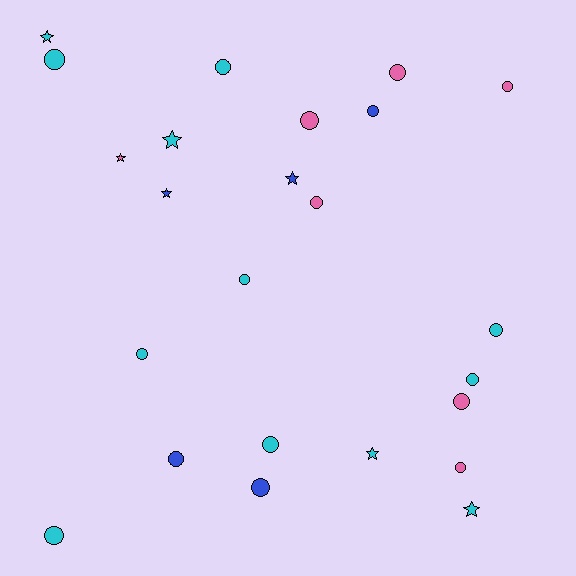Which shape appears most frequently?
Circle, with 17 objects.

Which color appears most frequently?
Cyan, with 12 objects.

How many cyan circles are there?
There are 8 cyan circles.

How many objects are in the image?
There are 24 objects.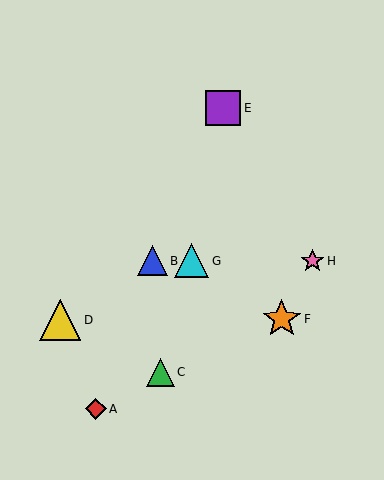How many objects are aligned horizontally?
3 objects (B, G, H) are aligned horizontally.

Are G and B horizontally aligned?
Yes, both are at y≈261.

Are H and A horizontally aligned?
No, H is at y≈261 and A is at y≈409.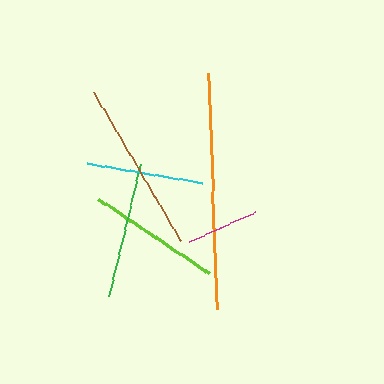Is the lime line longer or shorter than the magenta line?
The lime line is longer than the magenta line.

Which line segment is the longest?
The orange line is the longest at approximately 236 pixels.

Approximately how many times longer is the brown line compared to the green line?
The brown line is approximately 1.3 times the length of the green line.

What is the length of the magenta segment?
The magenta segment is approximately 73 pixels long.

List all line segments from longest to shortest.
From longest to shortest: orange, brown, green, lime, cyan, magenta.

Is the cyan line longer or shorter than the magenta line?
The cyan line is longer than the magenta line.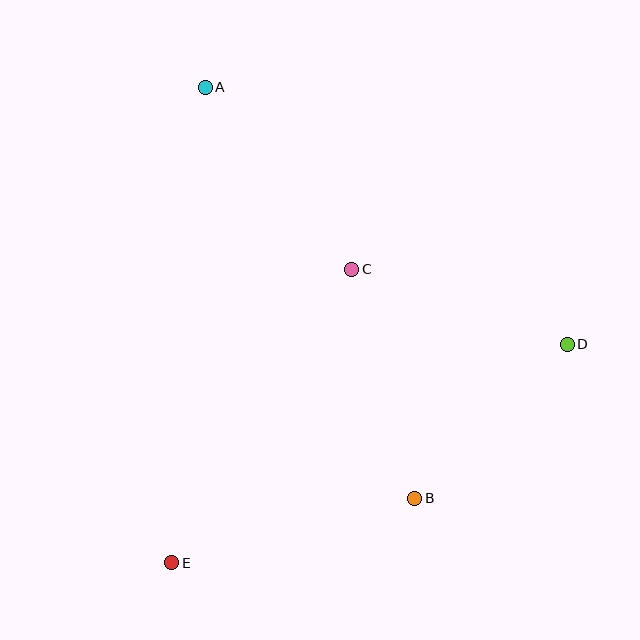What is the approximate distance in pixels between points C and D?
The distance between C and D is approximately 228 pixels.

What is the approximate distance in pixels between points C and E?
The distance between C and E is approximately 344 pixels.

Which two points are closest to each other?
Points B and D are closest to each other.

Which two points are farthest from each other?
Points A and E are farthest from each other.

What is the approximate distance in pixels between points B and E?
The distance between B and E is approximately 251 pixels.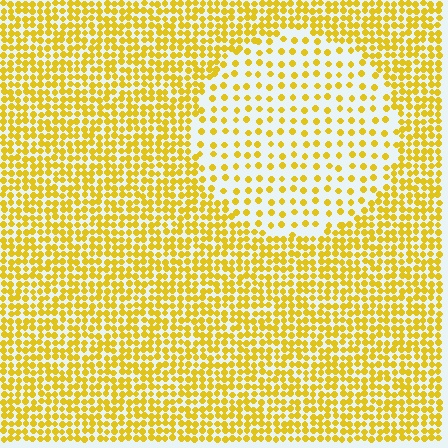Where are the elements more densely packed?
The elements are more densely packed outside the circle boundary.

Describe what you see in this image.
The image contains small yellow elements arranged at two different densities. A circle-shaped region is visible where the elements are less densely packed than the surrounding area.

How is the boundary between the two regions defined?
The boundary is defined by a change in element density (approximately 2.4x ratio). All elements are the same color, size, and shape.